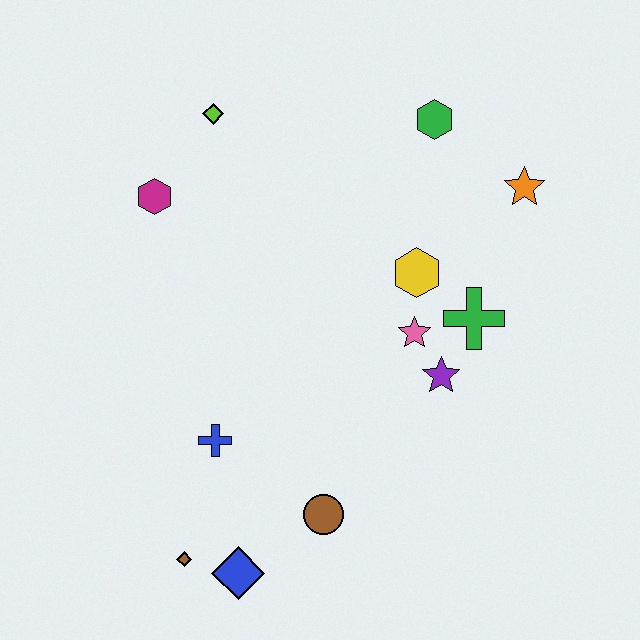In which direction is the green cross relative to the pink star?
The green cross is to the right of the pink star.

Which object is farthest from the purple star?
The lime diamond is farthest from the purple star.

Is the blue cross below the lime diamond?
Yes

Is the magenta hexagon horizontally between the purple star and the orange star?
No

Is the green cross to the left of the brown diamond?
No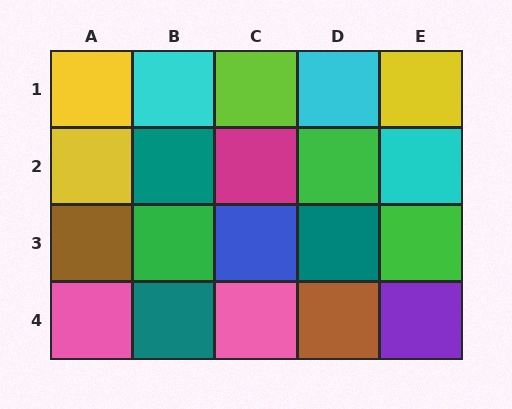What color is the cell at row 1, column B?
Cyan.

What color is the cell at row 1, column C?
Lime.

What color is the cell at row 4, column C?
Pink.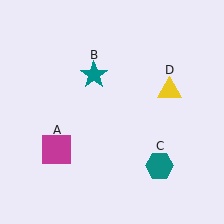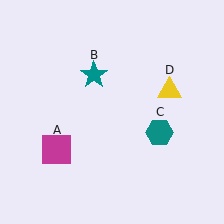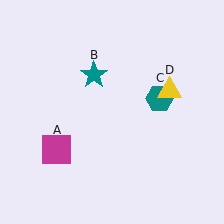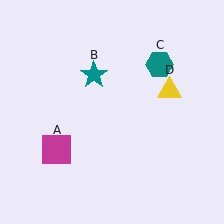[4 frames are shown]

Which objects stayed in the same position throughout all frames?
Magenta square (object A) and teal star (object B) and yellow triangle (object D) remained stationary.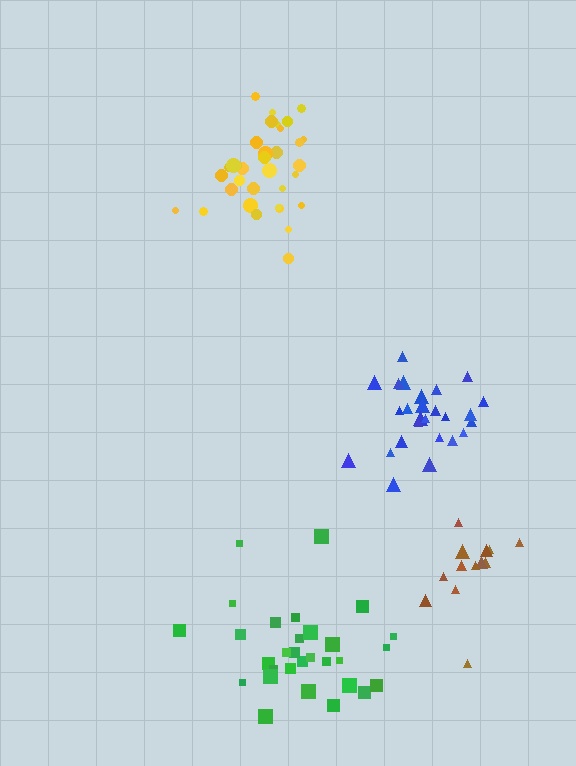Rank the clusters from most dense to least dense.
yellow, blue, brown, green.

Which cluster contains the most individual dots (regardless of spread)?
Yellow (35).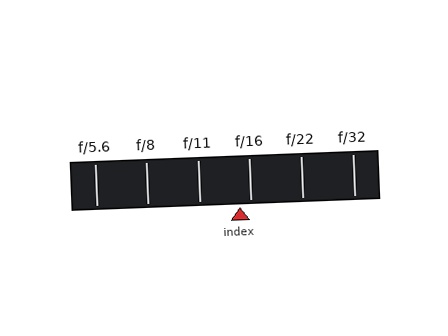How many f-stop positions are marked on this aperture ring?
There are 6 f-stop positions marked.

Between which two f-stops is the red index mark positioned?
The index mark is between f/11 and f/16.